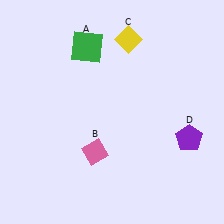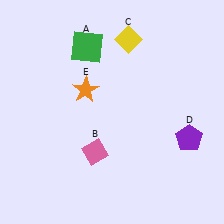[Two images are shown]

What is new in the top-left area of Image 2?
An orange star (E) was added in the top-left area of Image 2.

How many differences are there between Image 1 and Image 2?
There is 1 difference between the two images.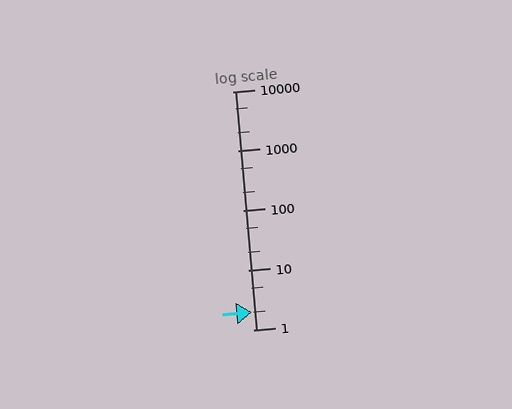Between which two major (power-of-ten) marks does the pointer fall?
The pointer is between 1 and 10.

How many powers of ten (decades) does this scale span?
The scale spans 4 decades, from 1 to 10000.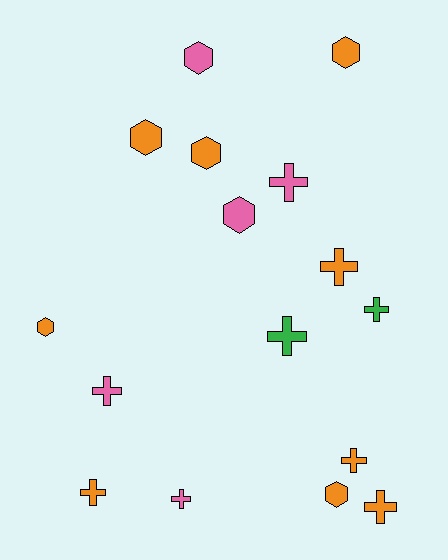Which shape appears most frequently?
Cross, with 9 objects.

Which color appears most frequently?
Orange, with 9 objects.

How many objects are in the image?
There are 16 objects.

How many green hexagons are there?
There are no green hexagons.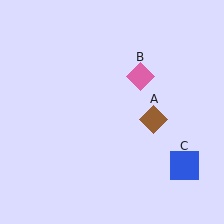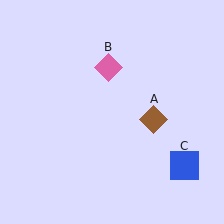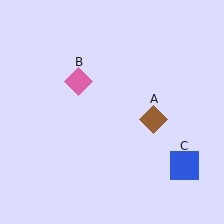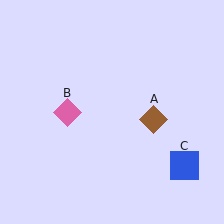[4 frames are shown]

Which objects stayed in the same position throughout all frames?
Brown diamond (object A) and blue square (object C) remained stationary.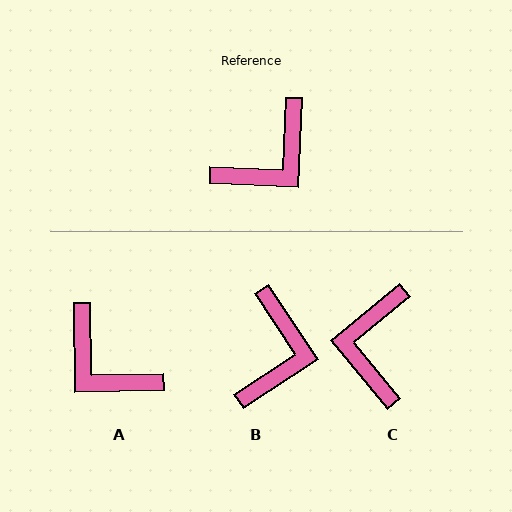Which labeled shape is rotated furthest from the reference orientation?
C, about 138 degrees away.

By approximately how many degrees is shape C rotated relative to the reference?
Approximately 138 degrees clockwise.